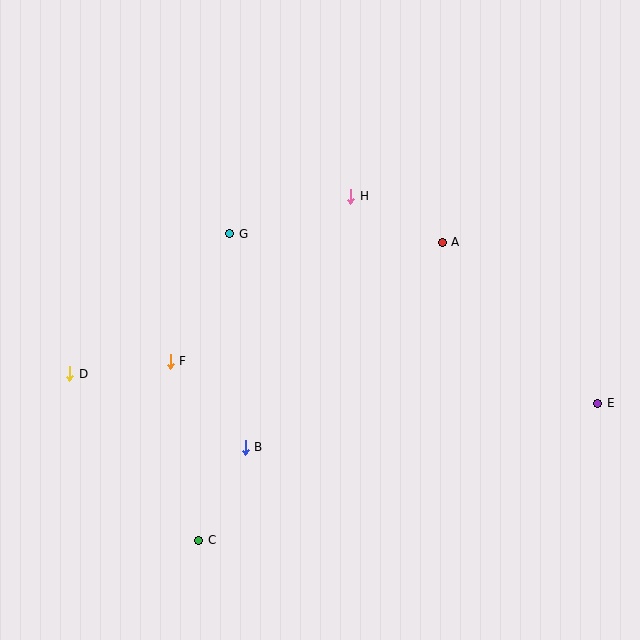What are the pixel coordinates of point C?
Point C is at (199, 540).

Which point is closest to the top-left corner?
Point G is closest to the top-left corner.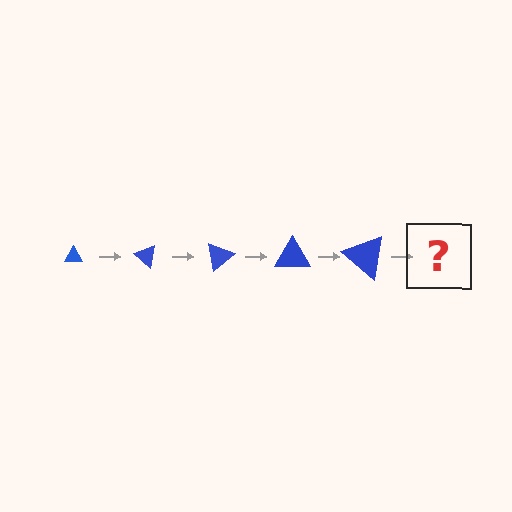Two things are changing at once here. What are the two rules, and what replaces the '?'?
The two rules are that the triangle grows larger each step and it rotates 40 degrees each step. The '?' should be a triangle, larger than the previous one and rotated 200 degrees from the start.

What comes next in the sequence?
The next element should be a triangle, larger than the previous one and rotated 200 degrees from the start.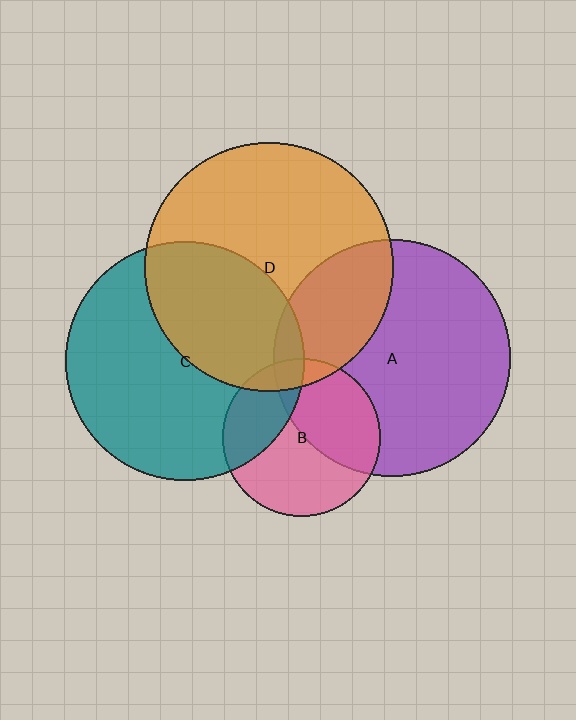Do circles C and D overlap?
Yes.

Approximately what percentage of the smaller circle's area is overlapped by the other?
Approximately 40%.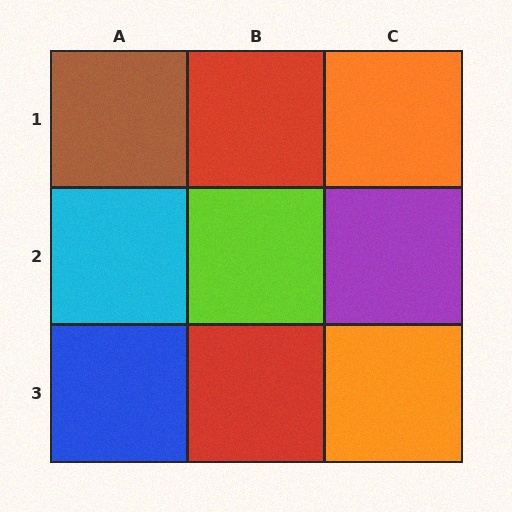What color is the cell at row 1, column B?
Red.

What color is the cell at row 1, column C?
Orange.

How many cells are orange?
2 cells are orange.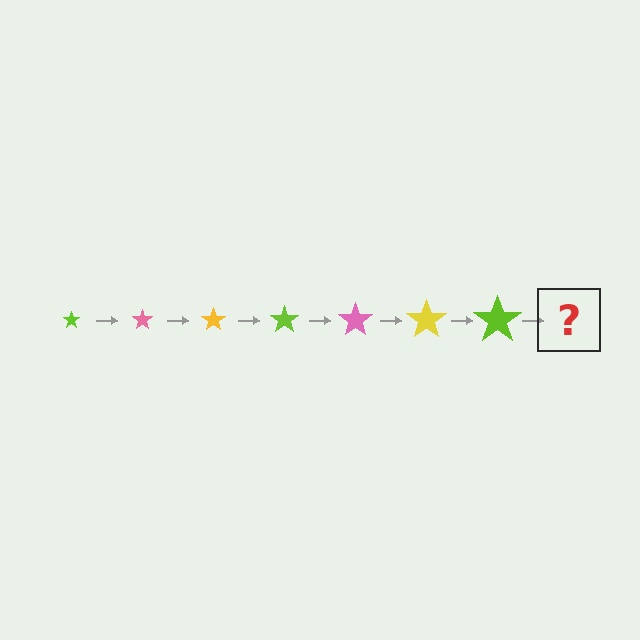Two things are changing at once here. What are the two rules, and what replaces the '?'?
The two rules are that the star grows larger each step and the color cycles through lime, pink, and yellow. The '?' should be a pink star, larger than the previous one.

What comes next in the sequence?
The next element should be a pink star, larger than the previous one.